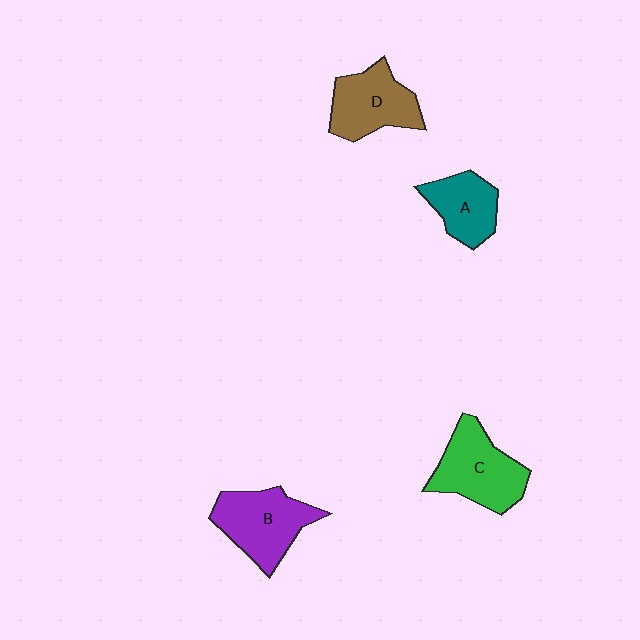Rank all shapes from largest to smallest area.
From largest to smallest: C (green), B (purple), D (brown), A (teal).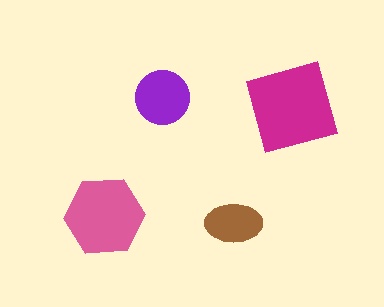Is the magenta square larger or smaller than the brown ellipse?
Larger.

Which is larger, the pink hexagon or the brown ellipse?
The pink hexagon.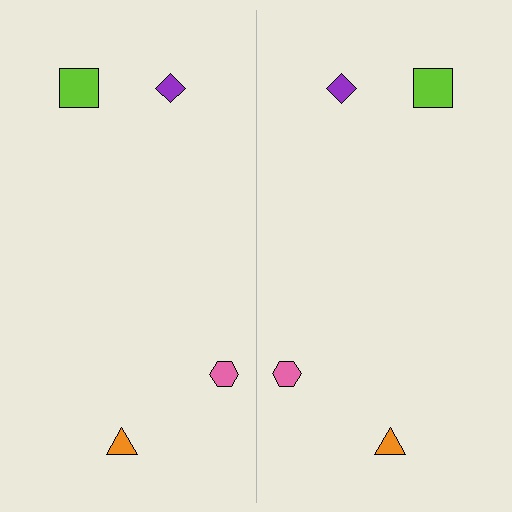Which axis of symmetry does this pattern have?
The pattern has a vertical axis of symmetry running through the center of the image.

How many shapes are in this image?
There are 8 shapes in this image.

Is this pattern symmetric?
Yes, this pattern has bilateral (reflection) symmetry.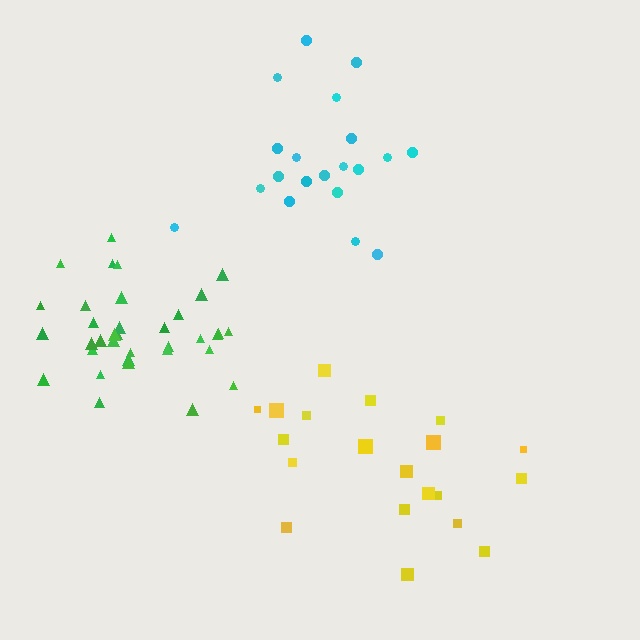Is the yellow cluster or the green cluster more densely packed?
Green.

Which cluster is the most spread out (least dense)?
Yellow.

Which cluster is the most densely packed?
Green.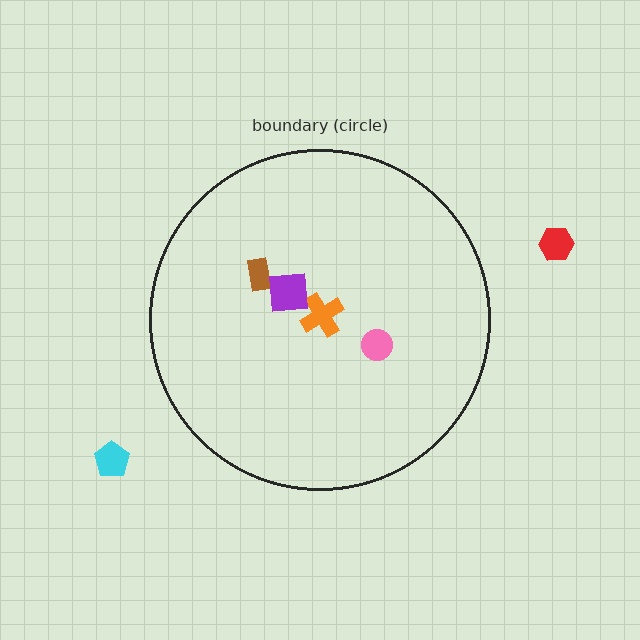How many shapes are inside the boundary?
4 inside, 2 outside.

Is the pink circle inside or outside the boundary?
Inside.